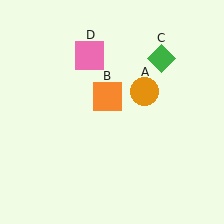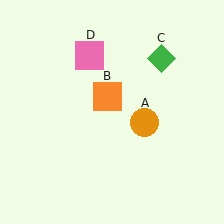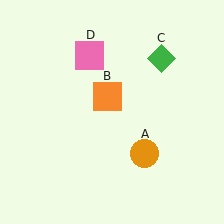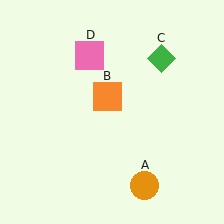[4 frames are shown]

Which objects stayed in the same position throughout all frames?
Orange square (object B) and green diamond (object C) and pink square (object D) remained stationary.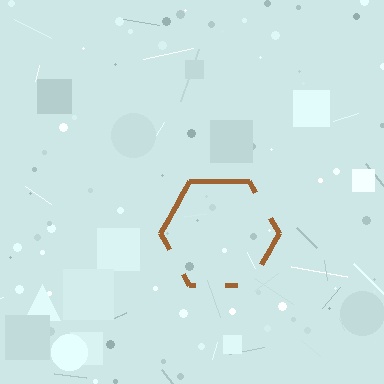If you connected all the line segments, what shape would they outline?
They would outline a hexagon.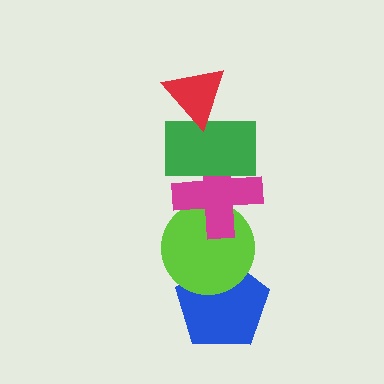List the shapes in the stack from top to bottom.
From top to bottom: the red triangle, the green rectangle, the magenta cross, the lime circle, the blue pentagon.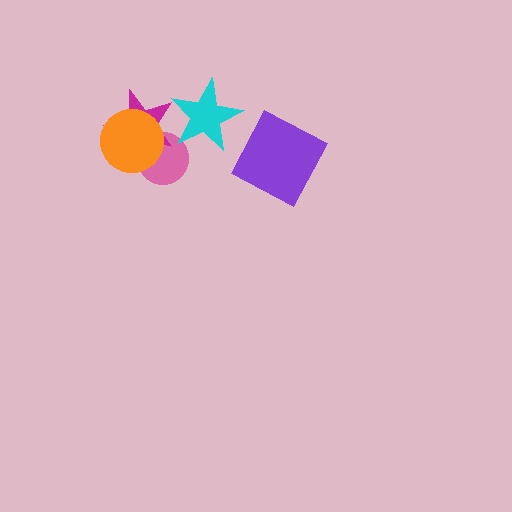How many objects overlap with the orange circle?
2 objects overlap with the orange circle.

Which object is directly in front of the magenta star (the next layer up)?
The orange circle is directly in front of the magenta star.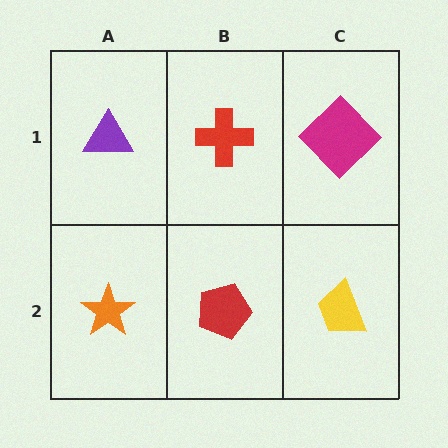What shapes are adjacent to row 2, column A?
A purple triangle (row 1, column A), a red pentagon (row 2, column B).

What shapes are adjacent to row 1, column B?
A red pentagon (row 2, column B), a purple triangle (row 1, column A), a magenta diamond (row 1, column C).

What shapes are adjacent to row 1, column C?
A yellow trapezoid (row 2, column C), a red cross (row 1, column B).